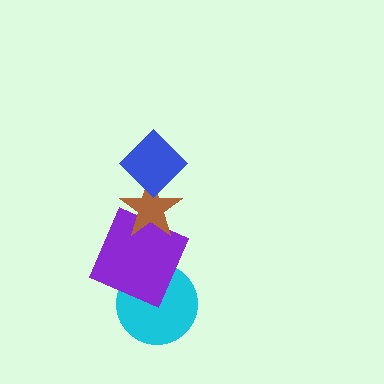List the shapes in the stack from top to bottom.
From top to bottom: the blue diamond, the brown star, the purple square, the cyan circle.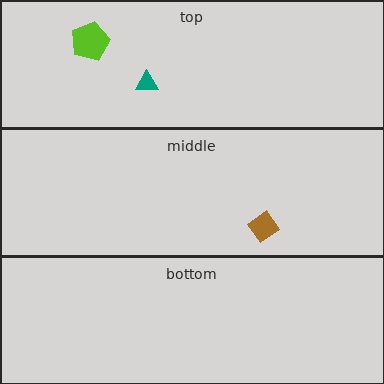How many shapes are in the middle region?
1.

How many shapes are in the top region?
2.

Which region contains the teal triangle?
The top region.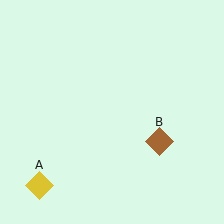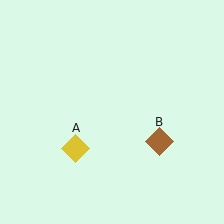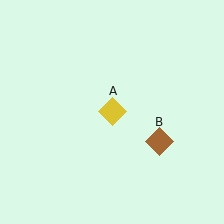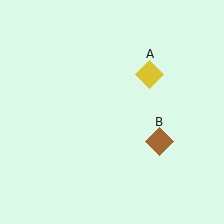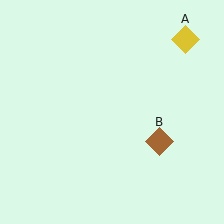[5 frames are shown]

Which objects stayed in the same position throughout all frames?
Brown diamond (object B) remained stationary.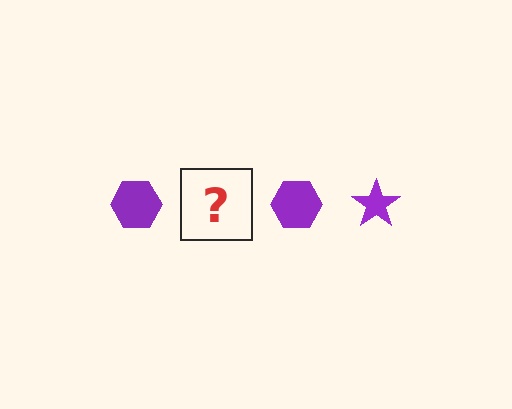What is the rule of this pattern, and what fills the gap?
The rule is that the pattern cycles through hexagon, star shapes in purple. The gap should be filled with a purple star.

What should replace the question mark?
The question mark should be replaced with a purple star.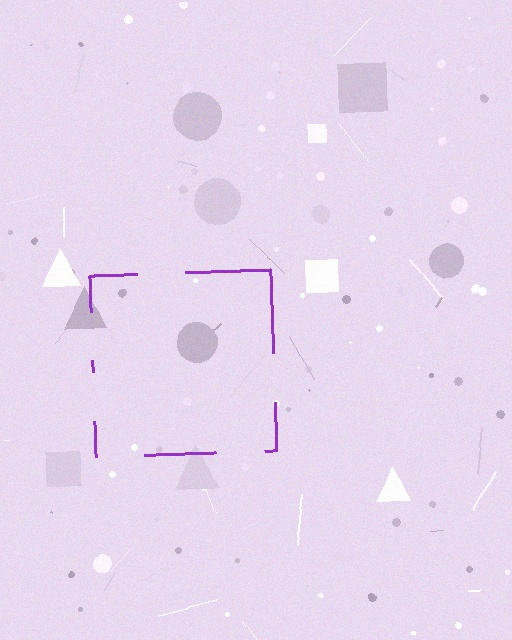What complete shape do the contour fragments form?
The contour fragments form a square.